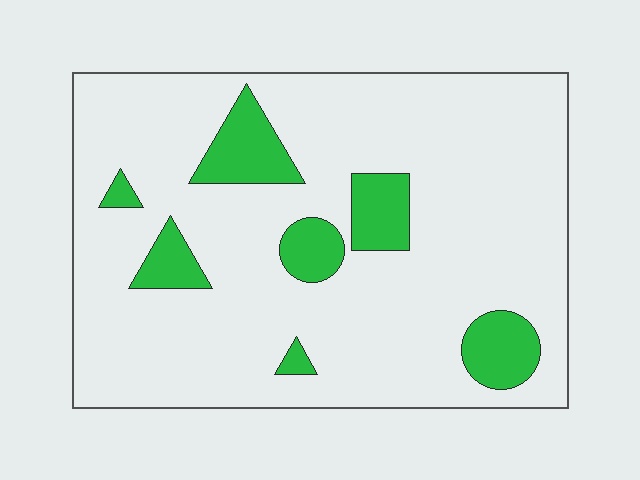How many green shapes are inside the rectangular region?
7.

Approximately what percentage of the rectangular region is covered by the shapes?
Approximately 15%.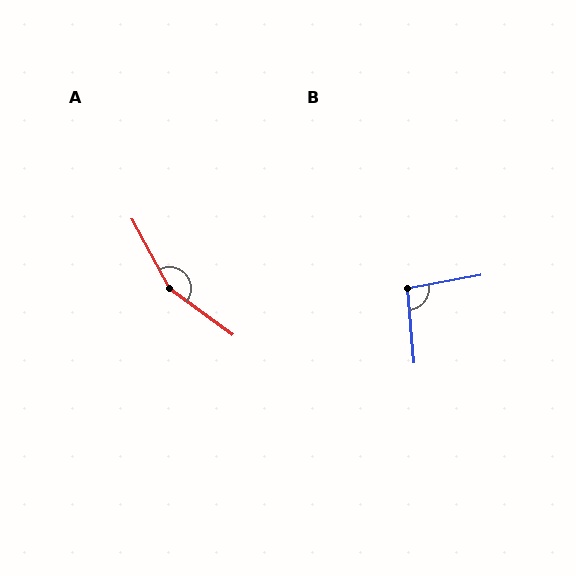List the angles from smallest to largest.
B (95°), A (155°).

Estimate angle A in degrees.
Approximately 155 degrees.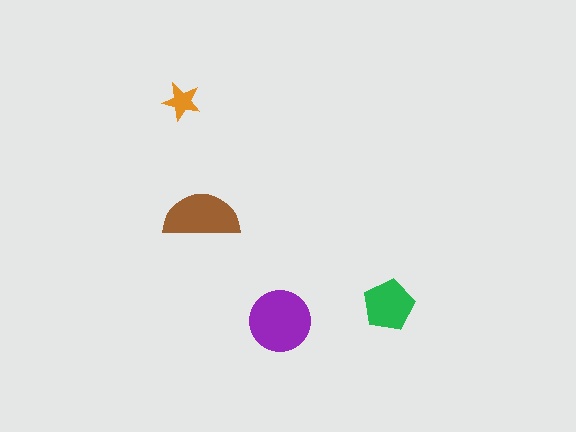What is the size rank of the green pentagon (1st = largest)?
3rd.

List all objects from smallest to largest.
The orange star, the green pentagon, the brown semicircle, the purple circle.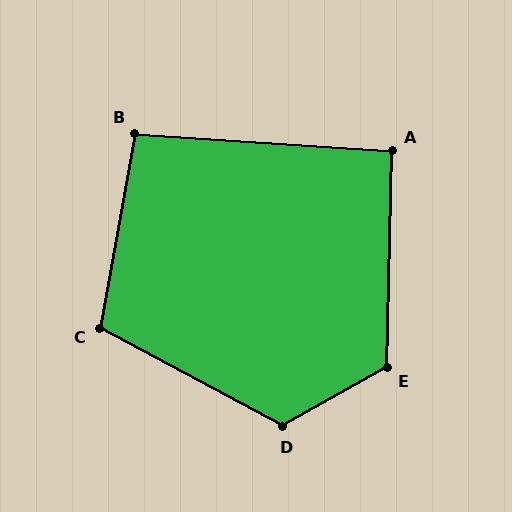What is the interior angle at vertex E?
Approximately 121 degrees (obtuse).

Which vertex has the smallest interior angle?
A, at approximately 92 degrees.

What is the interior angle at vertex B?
Approximately 96 degrees (obtuse).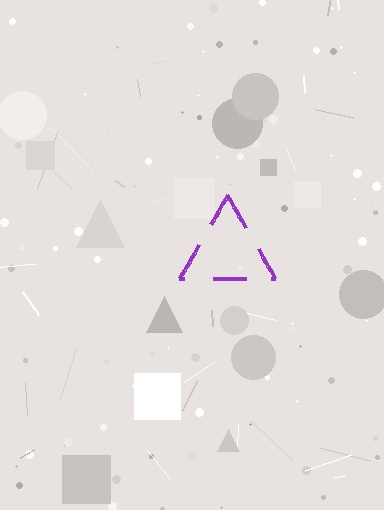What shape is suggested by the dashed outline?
The dashed outline suggests a triangle.